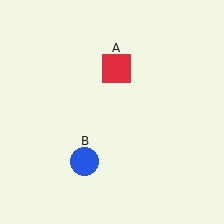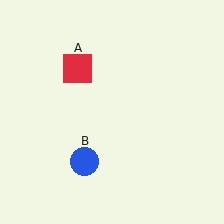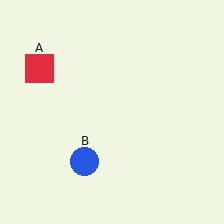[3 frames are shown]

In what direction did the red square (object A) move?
The red square (object A) moved left.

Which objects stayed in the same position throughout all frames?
Blue circle (object B) remained stationary.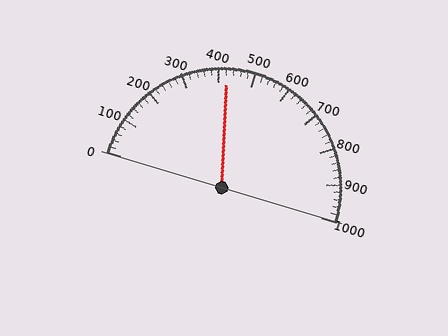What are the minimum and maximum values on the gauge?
The gauge ranges from 0 to 1000.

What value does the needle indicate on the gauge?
The needle indicates approximately 420.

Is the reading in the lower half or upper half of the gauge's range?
The reading is in the lower half of the range (0 to 1000).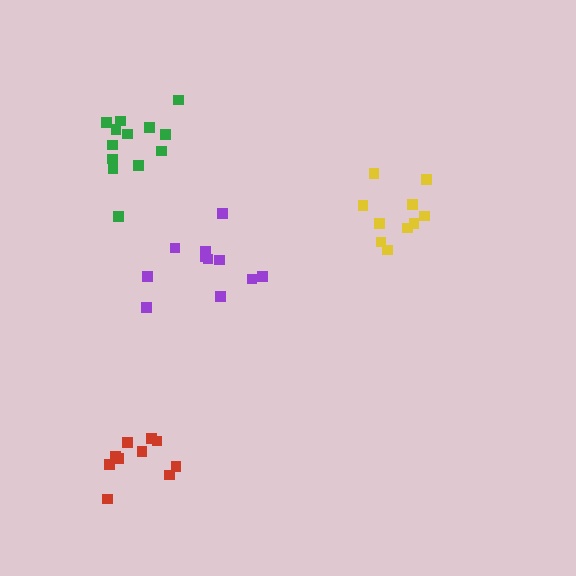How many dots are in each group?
Group 1: 13 dots, Group 2: 11 dots, Group 3: 10 dots, Group 4: 10 dots (44 total).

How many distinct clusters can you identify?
There are 4 distinct clusters.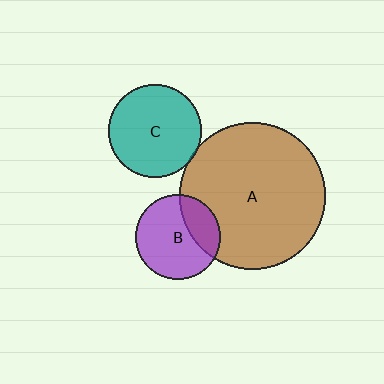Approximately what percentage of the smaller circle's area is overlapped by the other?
Approximately 5%.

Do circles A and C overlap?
Yes.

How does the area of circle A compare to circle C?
Approximately 2.5 times.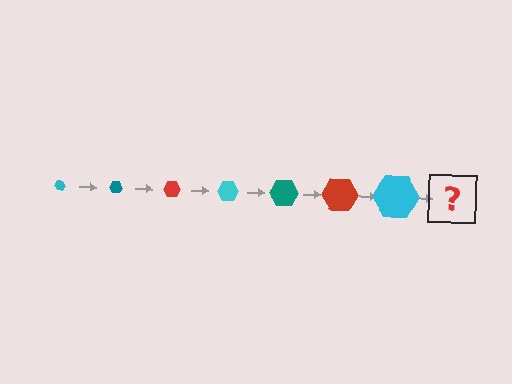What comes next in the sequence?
The next element should be a teal hexagon, larger than the previous one.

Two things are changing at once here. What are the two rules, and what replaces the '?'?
The two rules are that the hexagon grows larger each step and the color cycles through cyan, teal, and red. The '?' should be a teal hexagon, larger than the previous one.